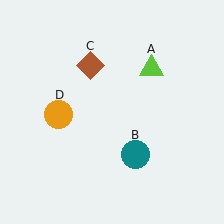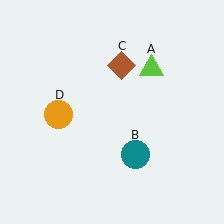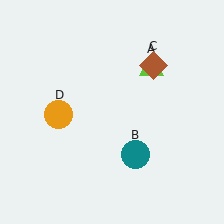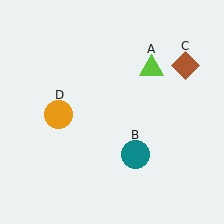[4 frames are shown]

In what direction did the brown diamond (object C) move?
The brown diamond (object C) moved right.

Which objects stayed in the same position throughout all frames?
Lime triangle (object A) and teal circle (object B) and orange circle (object D) remained stationary.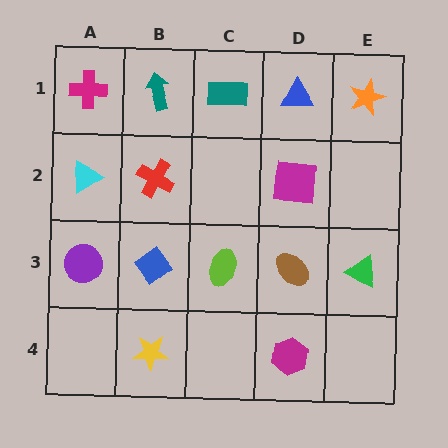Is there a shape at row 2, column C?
No, that cell is empty.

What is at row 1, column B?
A teal arrow.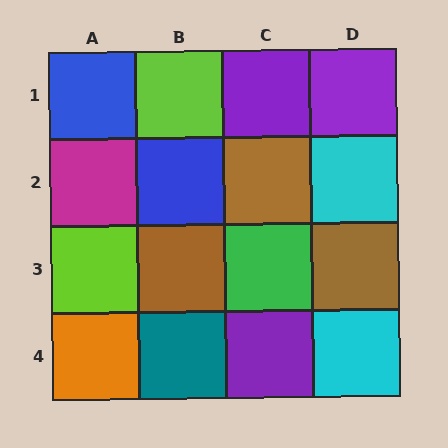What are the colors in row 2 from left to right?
Magenta, blue, brown, cyan.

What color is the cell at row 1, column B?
Lime.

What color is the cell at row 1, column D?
Purple.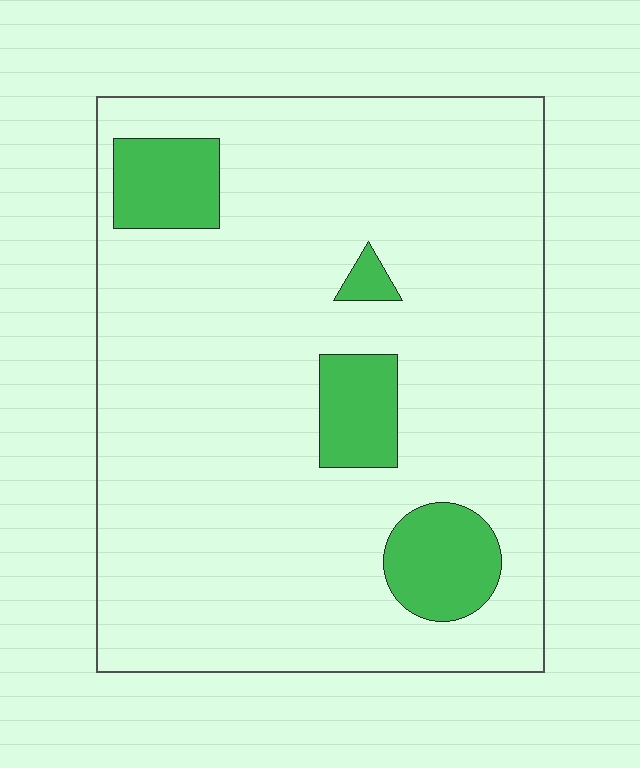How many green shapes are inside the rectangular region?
4.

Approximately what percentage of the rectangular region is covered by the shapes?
Approximately 10%.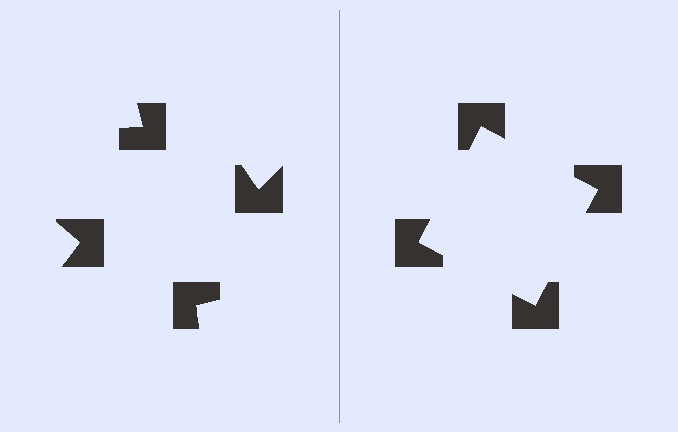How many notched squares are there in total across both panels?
8 — 4 on each side.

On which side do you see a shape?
An illusory square appears on the right side. On the left side the wedge cuts are rotated, so no coherent shape forms.